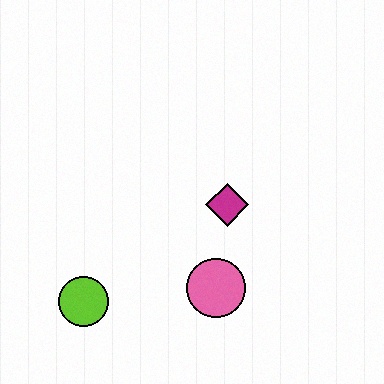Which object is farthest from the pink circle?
The lime circle is farthest from the pink circle.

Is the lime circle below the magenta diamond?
Yes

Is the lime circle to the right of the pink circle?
No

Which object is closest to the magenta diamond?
The pink circle is closest to the magenta diamond.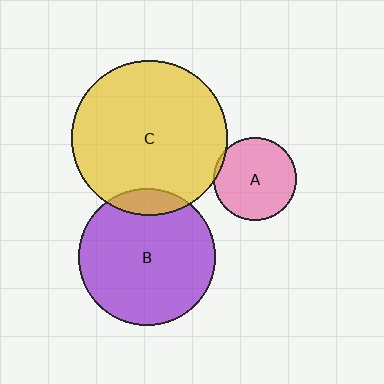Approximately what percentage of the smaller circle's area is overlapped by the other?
Approximately 10%.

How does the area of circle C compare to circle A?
Approximately 3.5 times.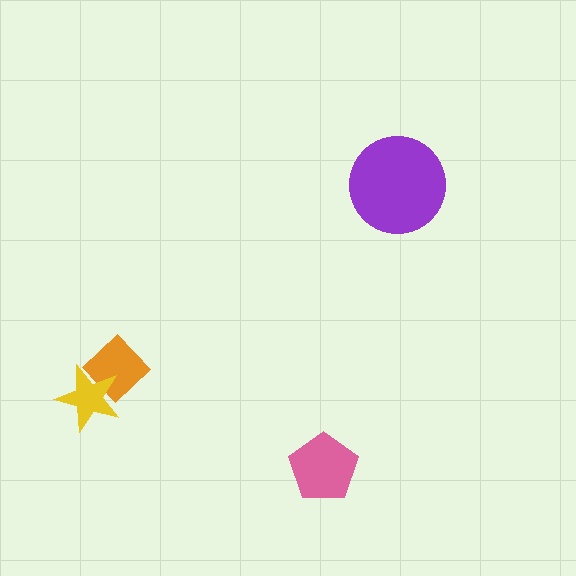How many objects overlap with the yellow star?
1 object overlaps with the yellow star.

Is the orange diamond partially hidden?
Yes, it is partially covered by another shape.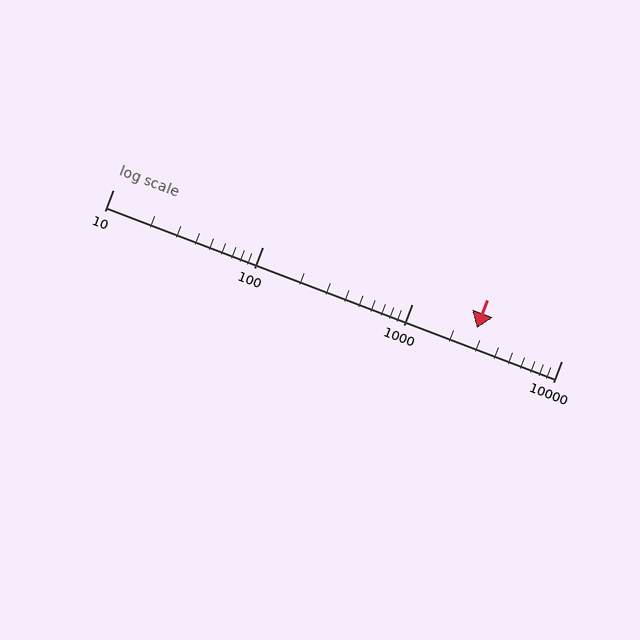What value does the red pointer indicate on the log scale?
The pointer indicates approximately 2700.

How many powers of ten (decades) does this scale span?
The scale spans 3 decades, from 10 to 10000.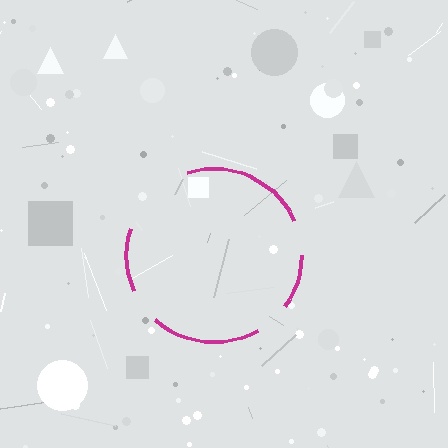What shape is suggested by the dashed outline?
The dashed outline suggests a circle.